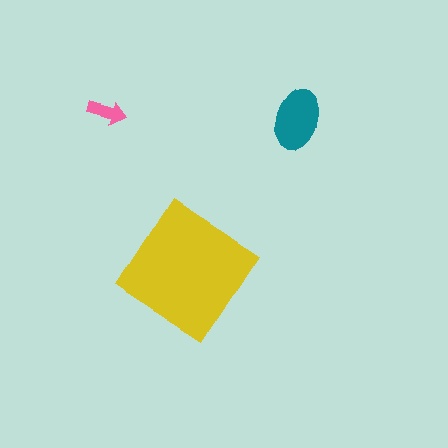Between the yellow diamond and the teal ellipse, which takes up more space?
The yellow diamond.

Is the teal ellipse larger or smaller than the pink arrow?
Larger.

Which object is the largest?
The yellow diamond.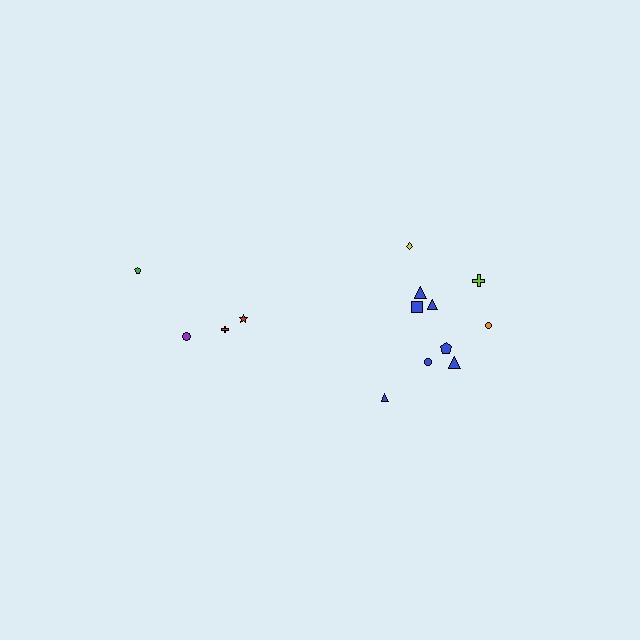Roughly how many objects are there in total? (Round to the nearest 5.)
Roughly 15 objects in total.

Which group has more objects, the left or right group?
The right group.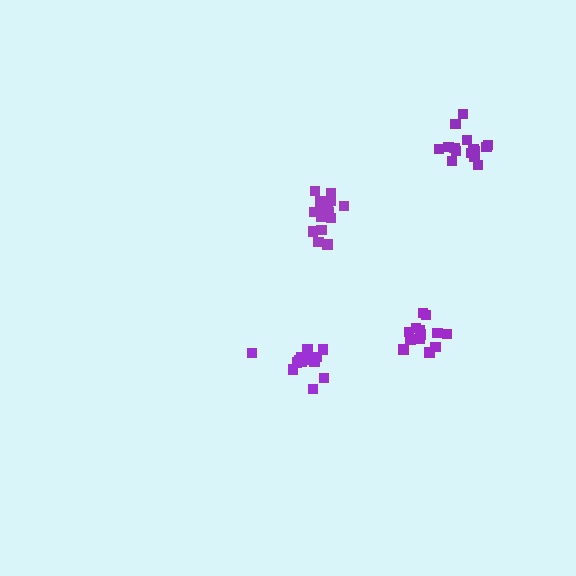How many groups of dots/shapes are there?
There are 4 groups.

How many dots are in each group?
Group 1: 14 dots, Group 2: 16 dots, Group 3: 14 dots, Group 4: 15 dots (59 total).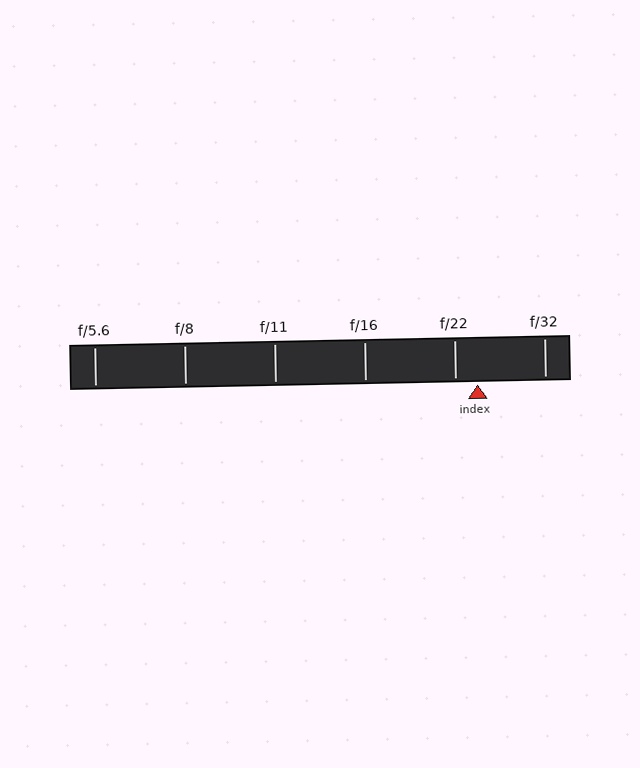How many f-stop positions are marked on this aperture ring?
There are 6 f-stop positions marked.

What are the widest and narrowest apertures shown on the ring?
The widest aperture shown is f/5.6 and the narrowest is f/32.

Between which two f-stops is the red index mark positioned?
The index mark is between f/22 and f/32.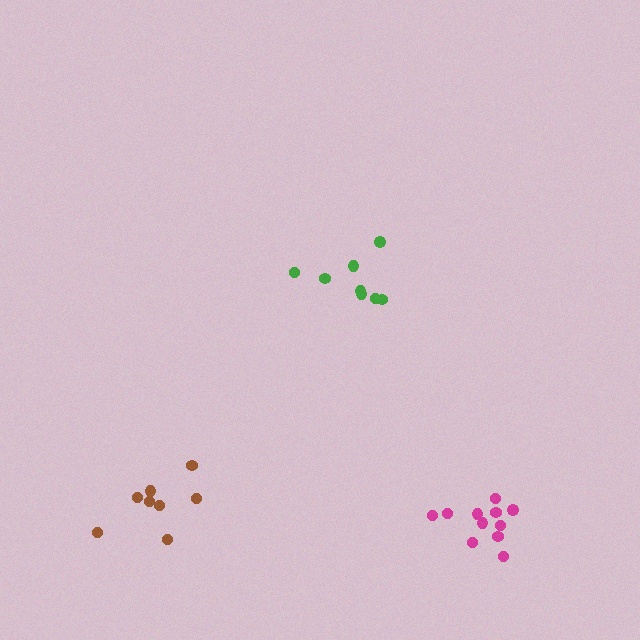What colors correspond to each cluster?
The clusters are colored: green, magenta, brown.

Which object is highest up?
The green cluster is topmost.